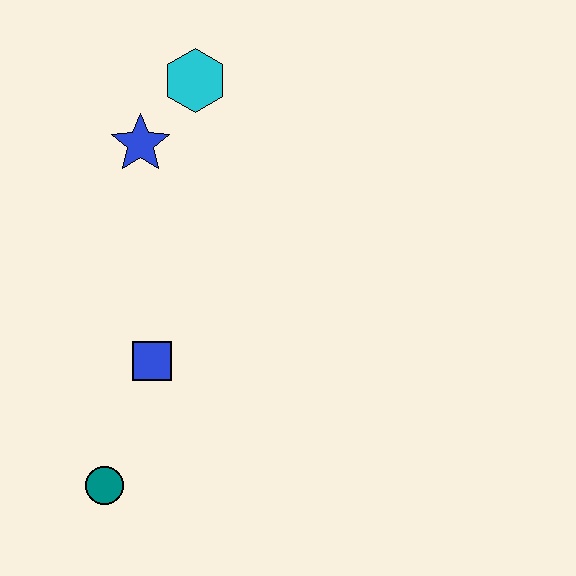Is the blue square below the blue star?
Yes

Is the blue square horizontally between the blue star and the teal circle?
No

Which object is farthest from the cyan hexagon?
The teal circle is farthest from the cyan hexagon.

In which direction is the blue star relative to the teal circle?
The blue star is above the teal circle.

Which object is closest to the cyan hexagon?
The blue star is closest to the cyan hexagon.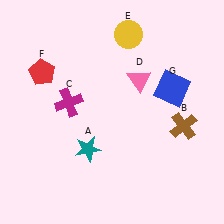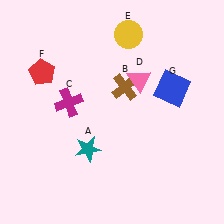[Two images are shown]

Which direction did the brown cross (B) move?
The brown cross (B) moved left.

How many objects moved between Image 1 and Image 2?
1 object moved between the two images.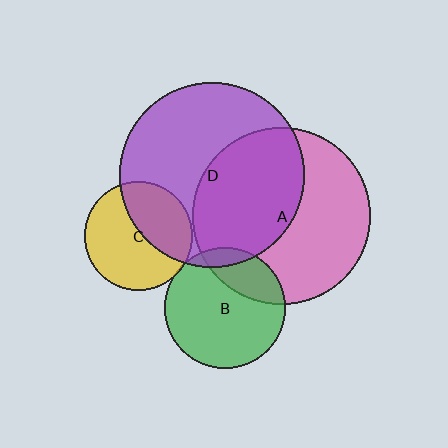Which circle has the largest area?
Circle D (purple).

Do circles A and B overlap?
Yes.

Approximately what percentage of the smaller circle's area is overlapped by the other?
Approximately 25%.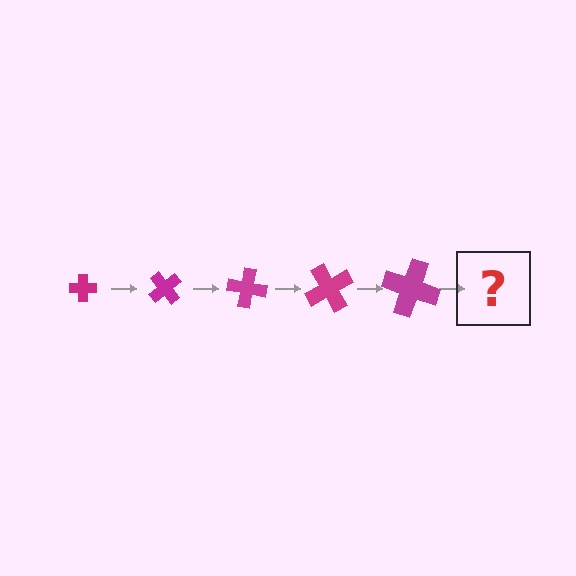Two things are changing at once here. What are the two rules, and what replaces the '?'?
The two rules are that the cross grows larger each step and it rotates 50 degrees each step. The '?' should be a cross, larger than the previous one and rotated 250 degrees from the start.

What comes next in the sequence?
The next element should be a cross, larger than the previous one and rotated 250 degrees from the start.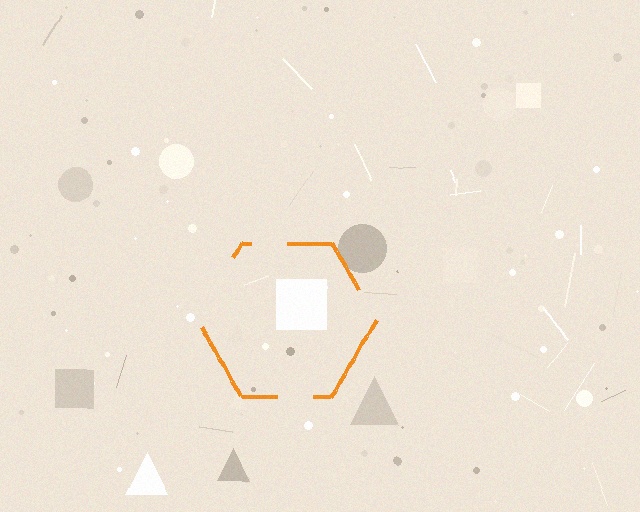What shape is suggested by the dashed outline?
The dashed outline suggests a hexagon.